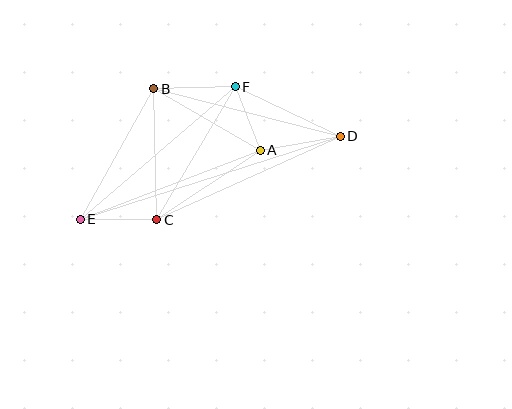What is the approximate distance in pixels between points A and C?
The distance between A and C is approximately 125 pixels.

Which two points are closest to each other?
Points A and F are closest to each other.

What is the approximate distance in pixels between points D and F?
The distance between D and F is approximately 116 pixels.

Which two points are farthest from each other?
Points D and E are farthest from each other.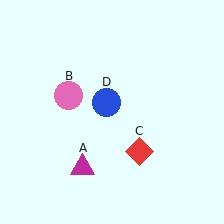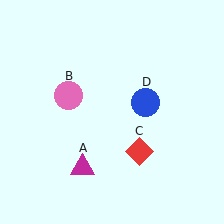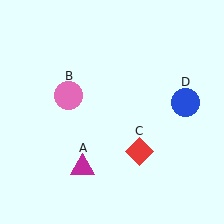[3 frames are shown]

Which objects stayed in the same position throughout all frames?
Magenta triangle (object A) and pink circle (object B) and red diamond (object C) remained stationary.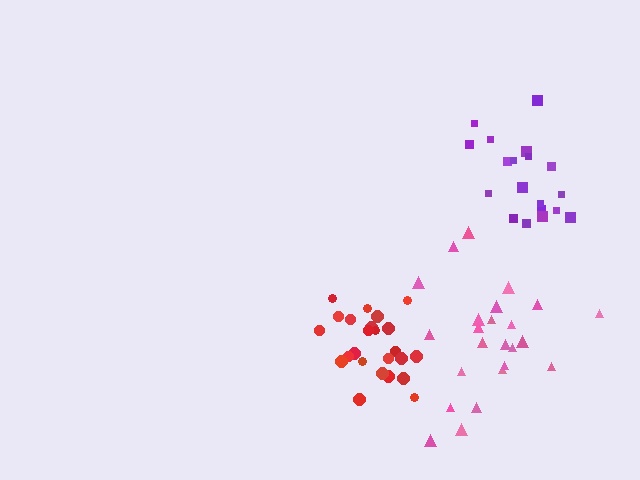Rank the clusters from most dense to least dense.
red, purple, pink.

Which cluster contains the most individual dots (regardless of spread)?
Red (24).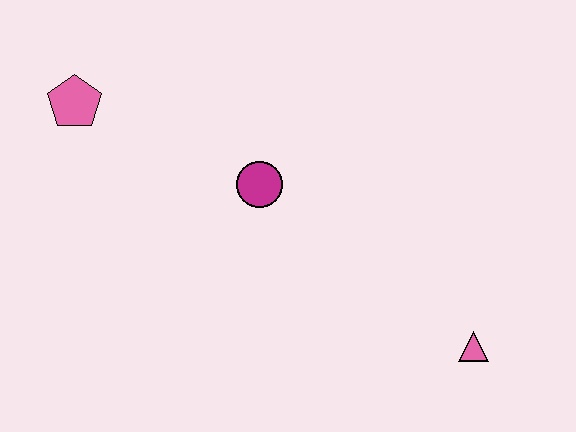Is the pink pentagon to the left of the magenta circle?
Yes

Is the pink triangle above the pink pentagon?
No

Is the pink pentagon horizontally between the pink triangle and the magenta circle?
No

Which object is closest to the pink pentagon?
The magenta circle is closest to the pink pentagon.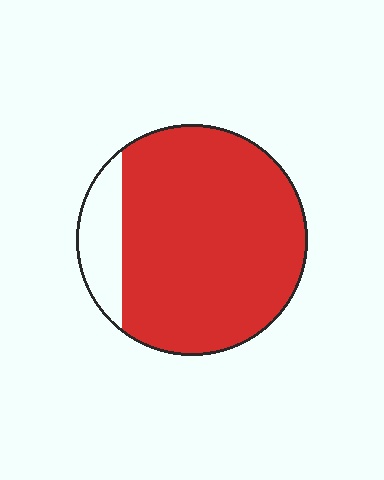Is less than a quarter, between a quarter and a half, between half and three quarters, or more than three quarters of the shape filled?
More than three quarters.